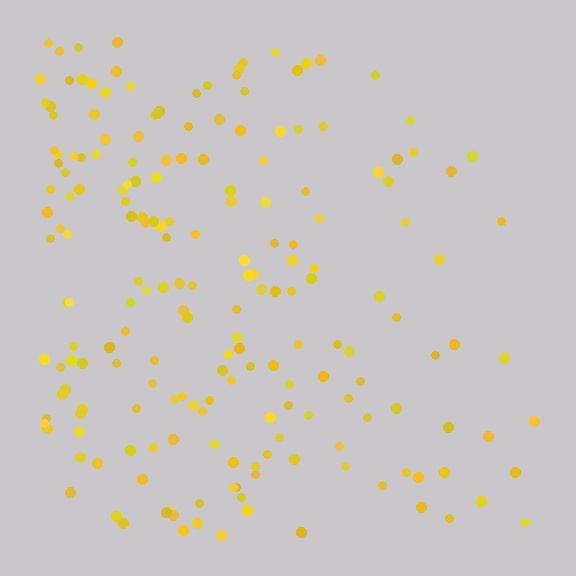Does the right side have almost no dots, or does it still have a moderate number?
Still a moderate number, just noticeably fewer than the left.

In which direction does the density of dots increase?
From right to left, with the left side densest.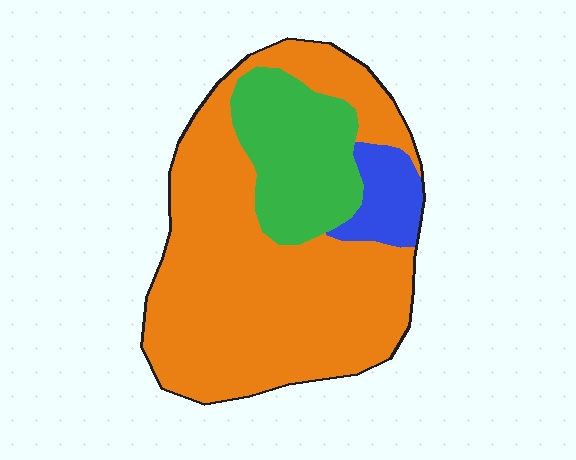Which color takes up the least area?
Blue, at roughly 10%.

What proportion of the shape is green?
Green takes up about one fifth (1/5) of the shape.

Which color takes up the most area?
Orange, at roughly 70%.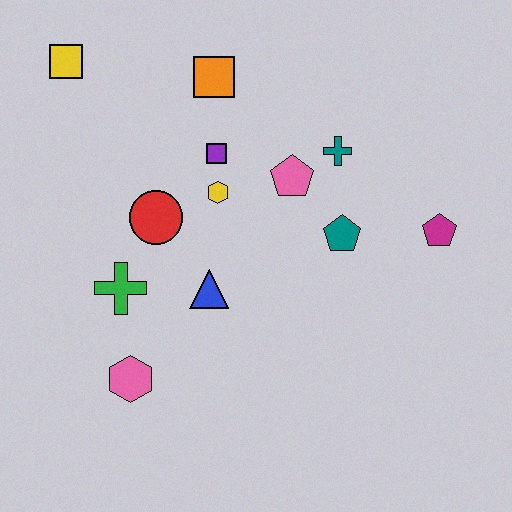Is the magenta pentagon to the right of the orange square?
Yes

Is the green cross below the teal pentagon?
Yes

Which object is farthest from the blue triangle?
The yellow square is farthest from the blue triangle.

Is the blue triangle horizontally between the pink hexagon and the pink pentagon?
Yes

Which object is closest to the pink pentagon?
The teal cross is closest to the pink pentagon.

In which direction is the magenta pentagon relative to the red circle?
The magenta pentagon is to the right of the red circle.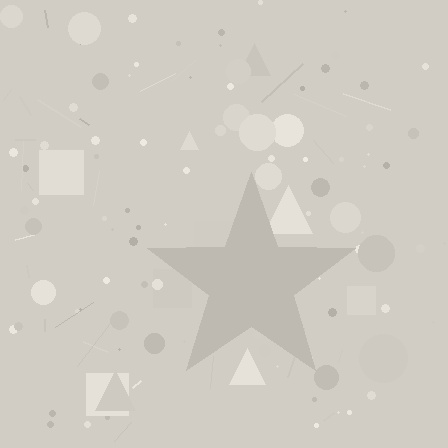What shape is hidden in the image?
A star is hidden in the image.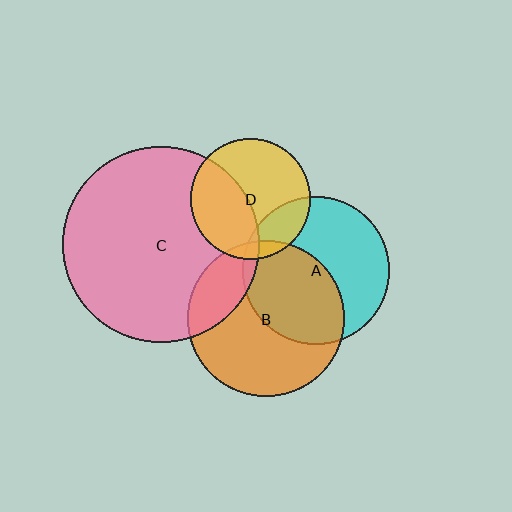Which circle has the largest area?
Circle C (pink).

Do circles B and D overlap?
Yes.